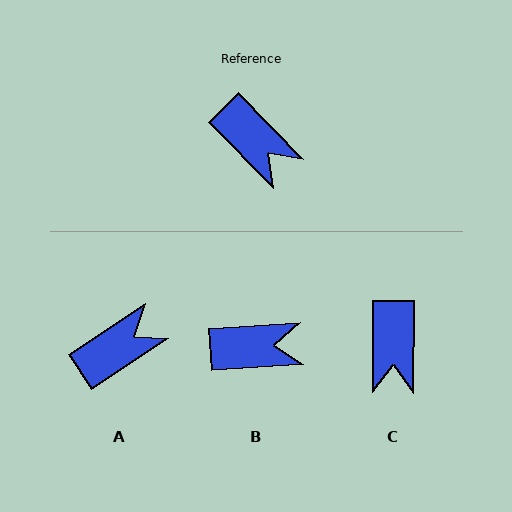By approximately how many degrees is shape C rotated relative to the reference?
Approximately 45 degrees clockwise.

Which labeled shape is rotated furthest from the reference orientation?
A, about 79 degrees away.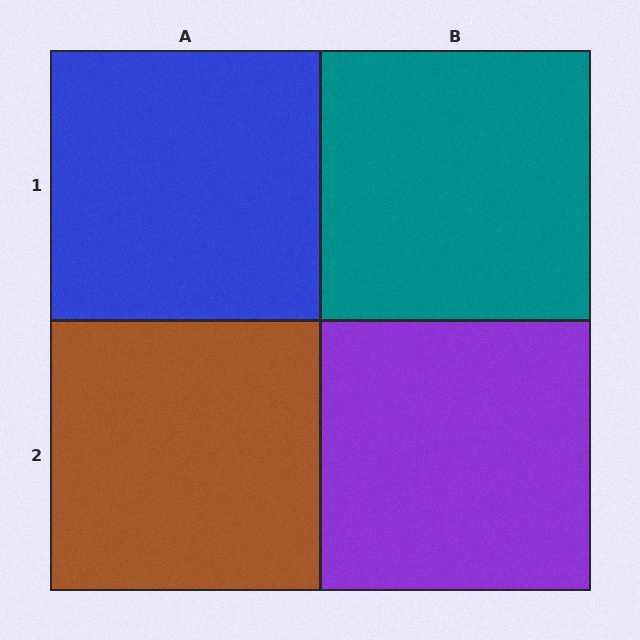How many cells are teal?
1 cell is teal.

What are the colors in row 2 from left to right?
Brown, purple.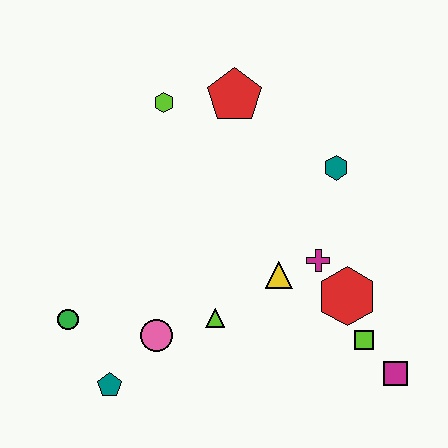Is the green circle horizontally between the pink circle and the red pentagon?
No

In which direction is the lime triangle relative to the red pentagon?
The lime triangle is below the red pentagon.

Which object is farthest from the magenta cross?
The green circle is farthest from the magenta cross.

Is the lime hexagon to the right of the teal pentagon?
Yes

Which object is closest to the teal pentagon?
The pink circle is closest to the teal pentagon.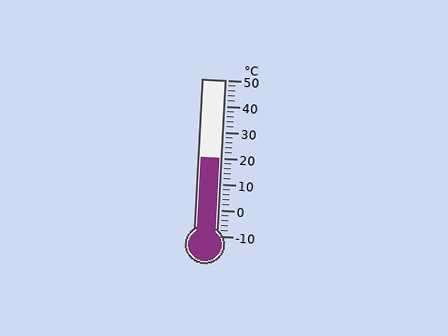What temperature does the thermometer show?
The thermometer shows approximately 20°C.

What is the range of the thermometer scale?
The thermometer scale ranges from -10°C to 50°C.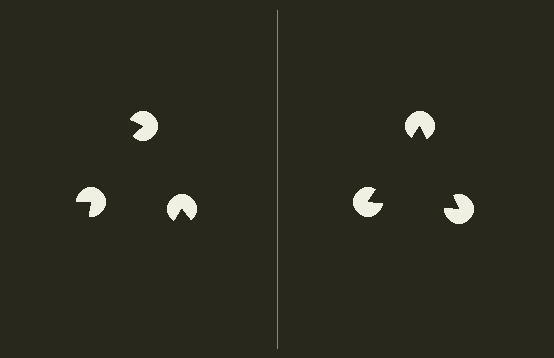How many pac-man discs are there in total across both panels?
6 — 3 on each side.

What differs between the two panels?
The pac-man discs are positioned identically on both sides; only the wedge orientations differ. On the right they align to a triangle; on the left they are misaligned.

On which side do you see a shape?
An illusory triangle appears on the right side. On the left side the wedge cuts are rotated, so no coherent shape forms.